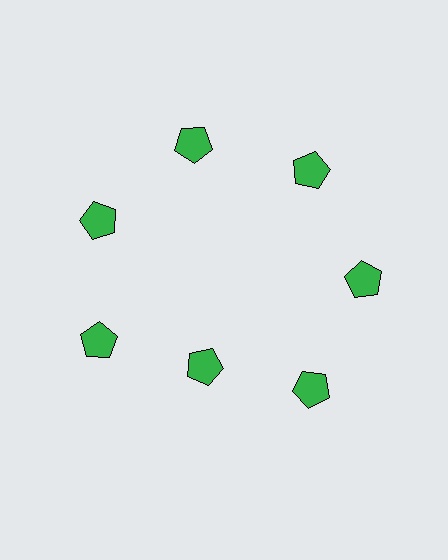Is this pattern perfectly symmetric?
No. The 7 green pentagons are arranged in a ring, but one element near the 6 o'clock position is pulled inward toward the center, breaking the 7-fold rotational symmetry.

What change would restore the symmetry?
The symmetry would be restored by moving it outward, back onto the ring so that all 7 pentagons sit at equal angles and equal distance from the center.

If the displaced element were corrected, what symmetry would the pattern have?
It would have 7-fold rotational symmetry — the pattern would map onto itself every 51 degrees.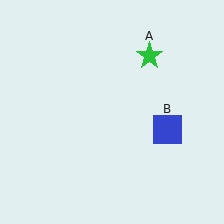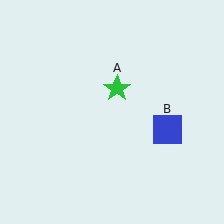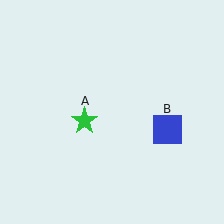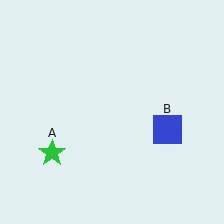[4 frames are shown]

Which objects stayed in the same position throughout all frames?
Blue square (object B) remained stationary.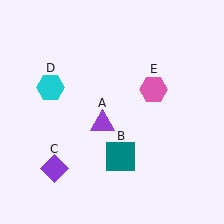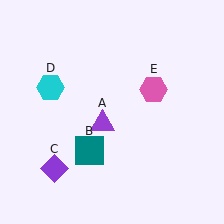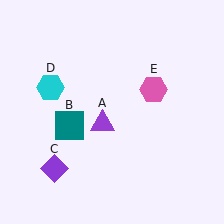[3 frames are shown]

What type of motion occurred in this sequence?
The teal square (object B) rotated clockwise around the center of the scene.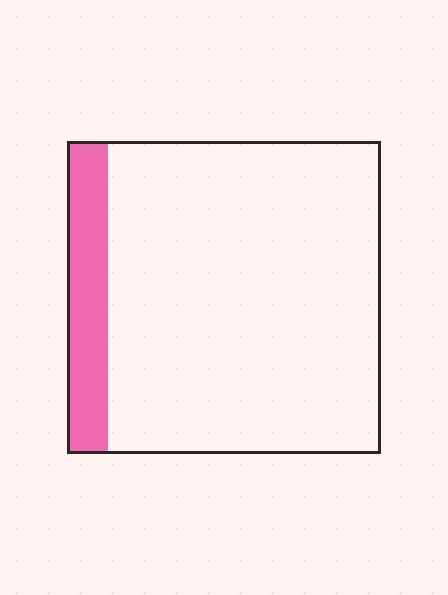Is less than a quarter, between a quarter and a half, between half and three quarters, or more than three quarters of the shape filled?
Less than a quarter.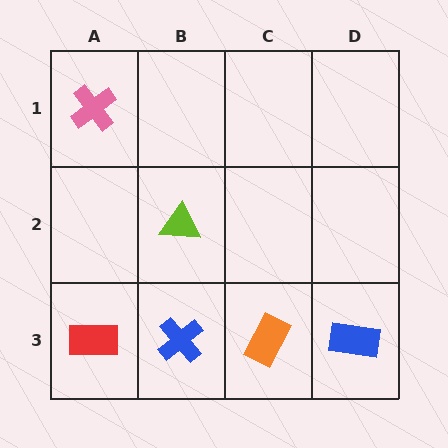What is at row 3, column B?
A blue cross.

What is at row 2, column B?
A lime triangle.